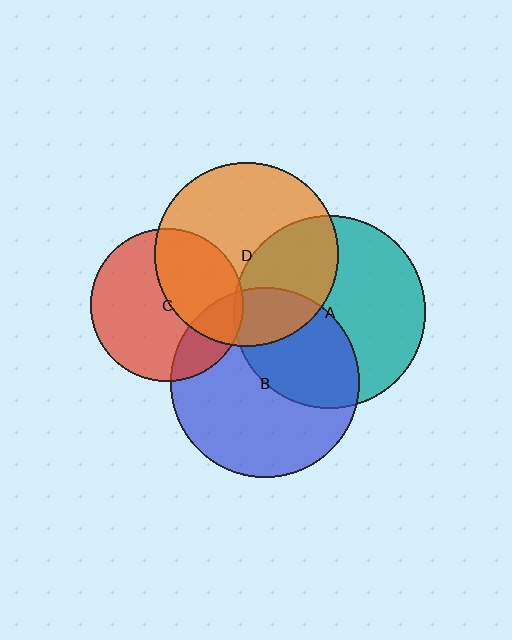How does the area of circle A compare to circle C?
Approximately 1.6 times.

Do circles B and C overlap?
Yes.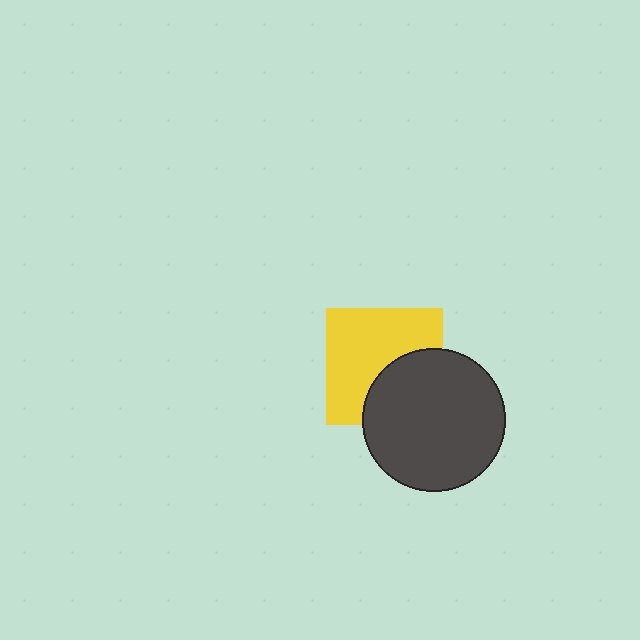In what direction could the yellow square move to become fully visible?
The yellow square could move toward the upper-left. That would shift it out from behind the dark gray circle entirely.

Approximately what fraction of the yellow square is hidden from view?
Roughly 37% of the yellow square is hidden behind the dark gray circle.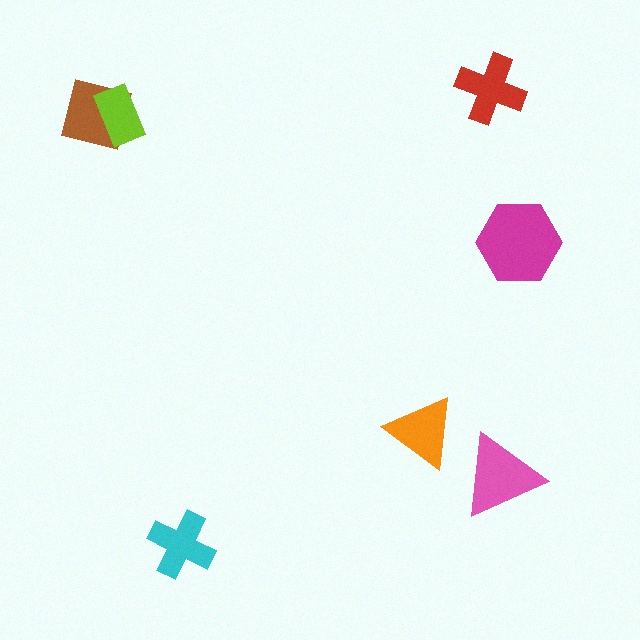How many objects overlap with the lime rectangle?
1 object overlaps with the lime rectangle.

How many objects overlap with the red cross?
0 objects overlap with the red cross.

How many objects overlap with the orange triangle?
0 objects overlap with the orange triangle.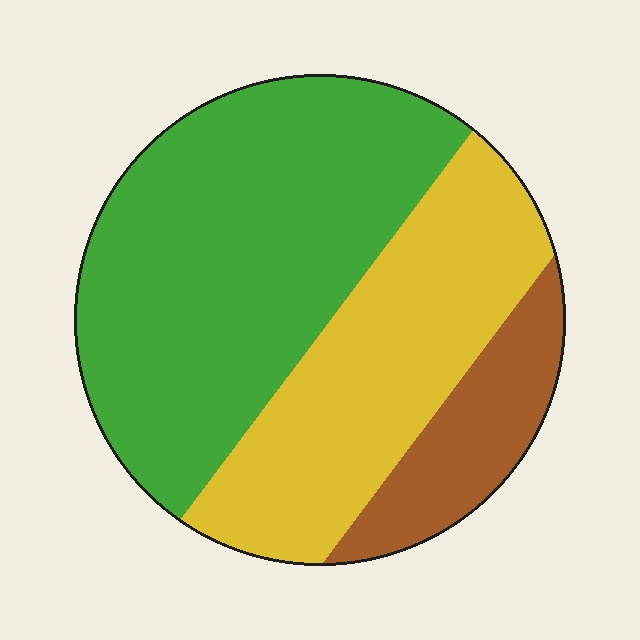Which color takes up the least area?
Brown, at roughly 15%.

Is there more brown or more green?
Green.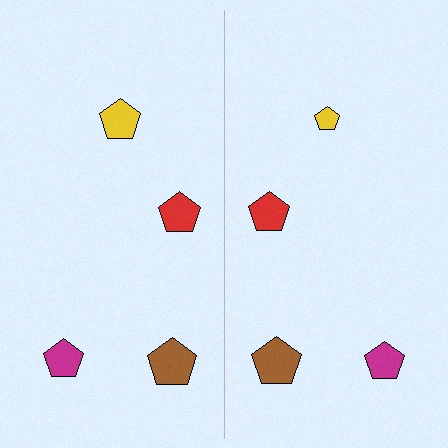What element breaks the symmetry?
The yellow pentagon on the right side has a different size than its mirror counterpart.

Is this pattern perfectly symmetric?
No, the pattern is not perfectly symmetric. The yellow pentagon on the right side has a different size than its mirror counterpart.